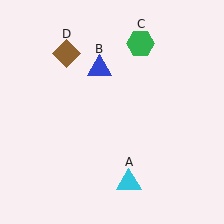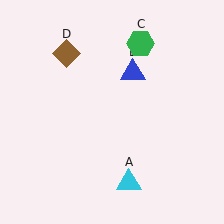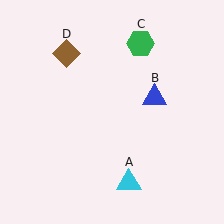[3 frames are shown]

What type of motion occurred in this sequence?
The blue triangle (object B) rotated clockwise around the center of the scene.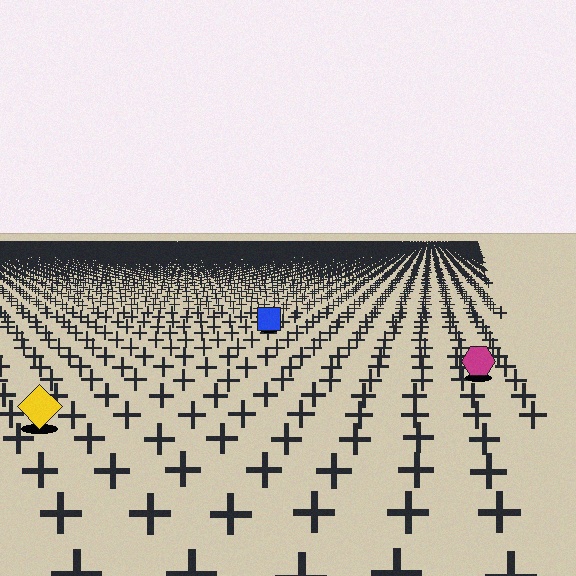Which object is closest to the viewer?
The yellow diamond is closest. The texture marks near it are larger and more spread out.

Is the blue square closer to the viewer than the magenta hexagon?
No. The magenta hexagon is closer — you can tell from the texture gradient: the ground texture is coarser near it.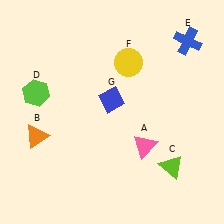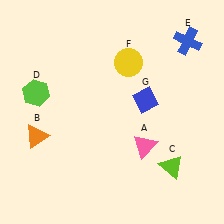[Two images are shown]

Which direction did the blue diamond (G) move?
The blue diamond (G) moved right.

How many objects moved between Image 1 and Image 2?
1 object moved between the two images.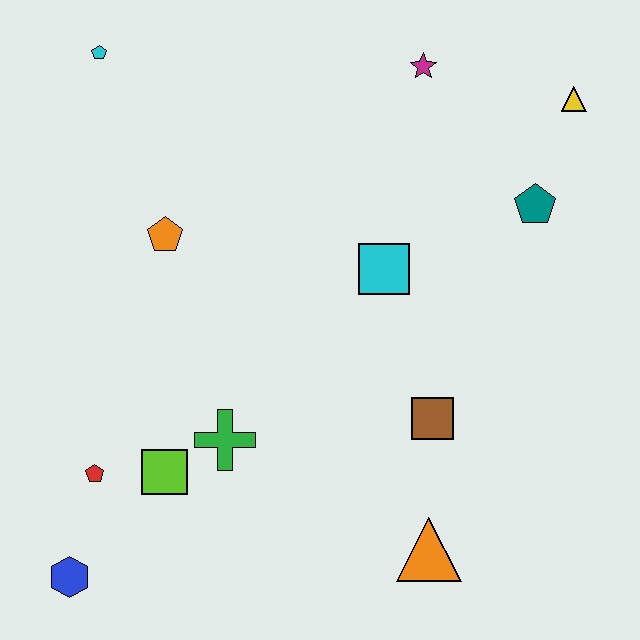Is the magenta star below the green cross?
No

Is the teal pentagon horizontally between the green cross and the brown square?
No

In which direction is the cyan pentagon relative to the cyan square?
The cyan pentagon is to the left of the cyan square.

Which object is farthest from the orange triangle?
The cyan pentagon is farthest from the orange triangle.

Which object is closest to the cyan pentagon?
The orange pentagon is closest to the cyan pentagon.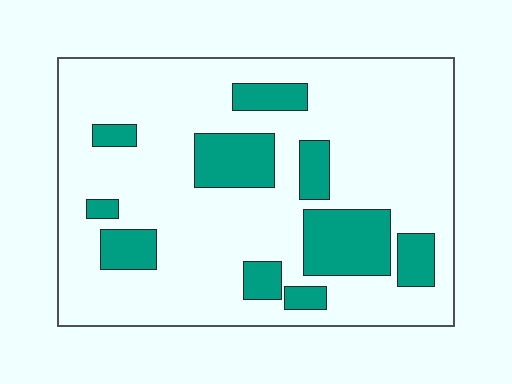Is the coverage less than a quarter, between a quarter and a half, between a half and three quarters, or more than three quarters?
Less than a quarter.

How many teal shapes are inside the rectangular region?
10.